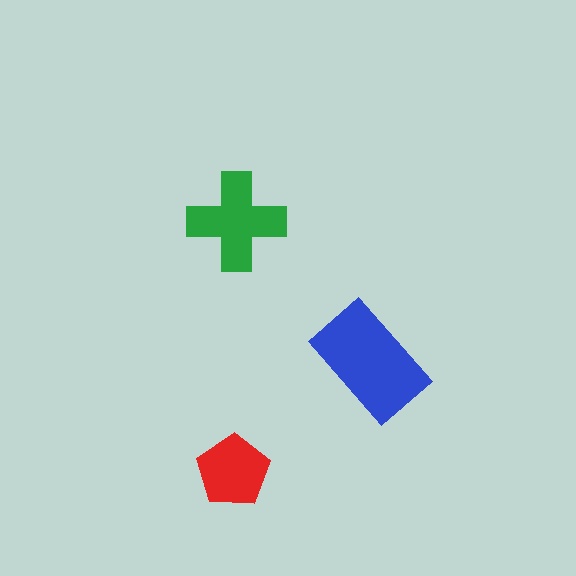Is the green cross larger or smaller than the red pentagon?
Larger.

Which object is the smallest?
The red pentagon.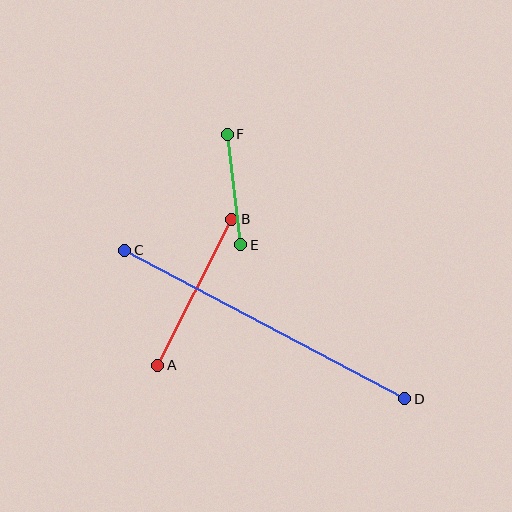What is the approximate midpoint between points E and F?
The midpoint is at approximately (234, 189) pixels.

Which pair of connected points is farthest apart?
Points C and D are farthest apart.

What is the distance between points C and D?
The distance is approximately 317 pixels.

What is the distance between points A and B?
The distance is approximately 164 pixels.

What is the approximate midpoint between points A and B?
The midpoint is at approximately (195, 292) pixels.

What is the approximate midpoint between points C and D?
The midpoint is at approximately (265, 325) pixels.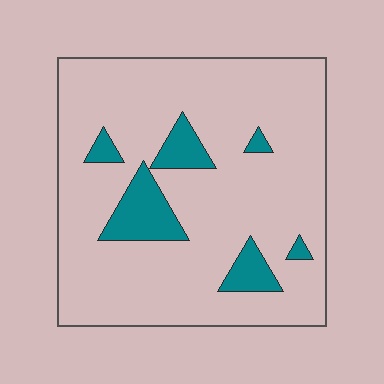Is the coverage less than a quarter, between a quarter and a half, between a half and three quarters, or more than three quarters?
Less than a quarter.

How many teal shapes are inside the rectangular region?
6.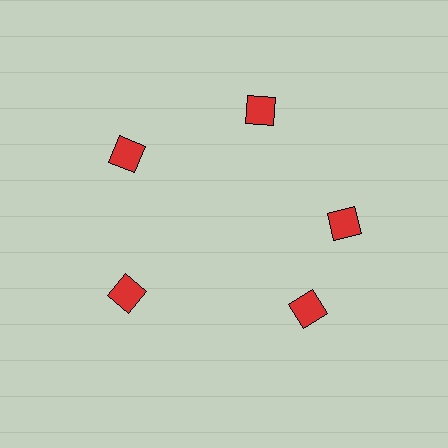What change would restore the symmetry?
The symmetry would be restored by rotating it back into even spacing with its neighbors so that all 5 squares sit at equal angles and equal distance from the center.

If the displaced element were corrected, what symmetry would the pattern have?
It would have 5-fold rotational symmetry — the pattern would map onto itself every 72 degrees.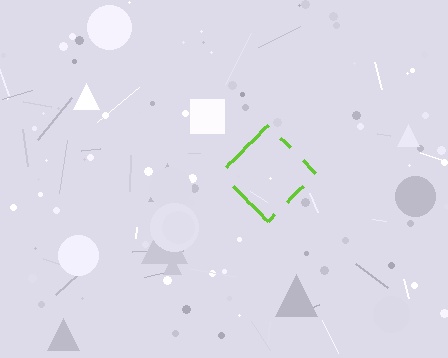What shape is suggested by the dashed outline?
The dashed outline suggests a diamond.